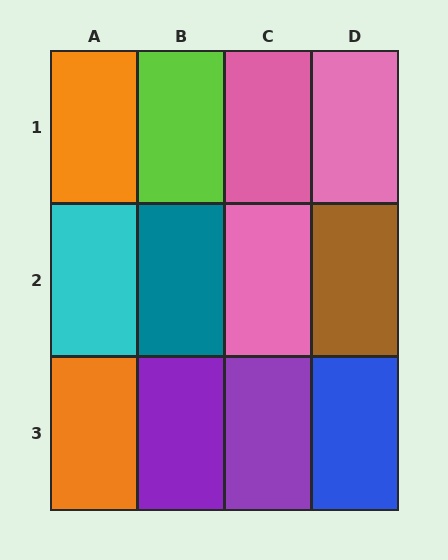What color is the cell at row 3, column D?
Blue.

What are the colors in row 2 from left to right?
Cyan, teal, pink, brown.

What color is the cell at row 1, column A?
Orange.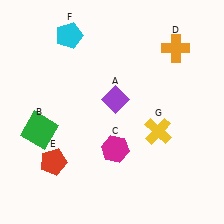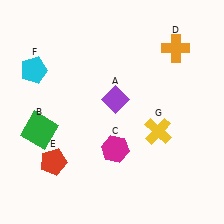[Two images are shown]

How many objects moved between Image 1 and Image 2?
1 object moved between the two images.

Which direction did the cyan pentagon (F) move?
The cyan pentagon (F) moved left.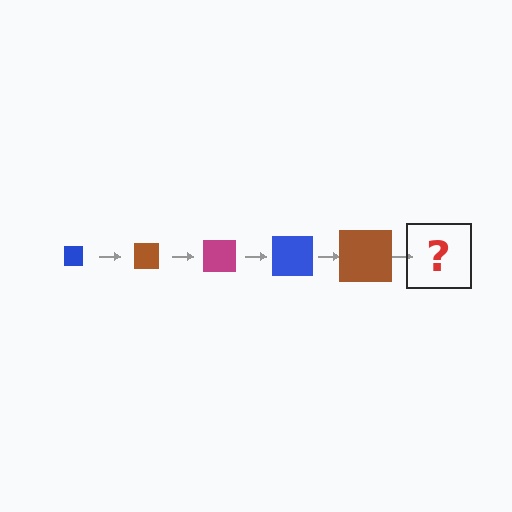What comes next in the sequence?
The next element should be a magenta square, larger than the previous one.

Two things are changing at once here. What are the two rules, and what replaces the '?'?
The two rules are that the square grows larger each step and the color cycles through blue, brown, and magenta. The '?' should be a magenta square, larger than the previous one.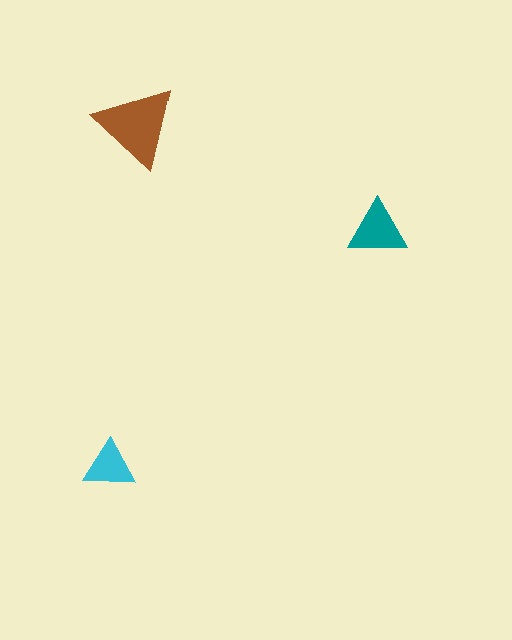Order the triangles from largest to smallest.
the brown one, the teal one, the cyan one.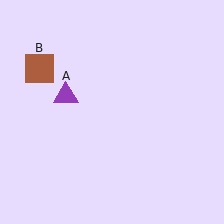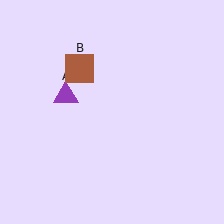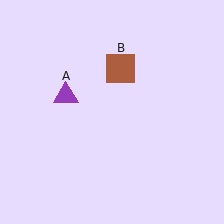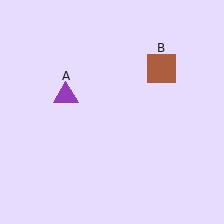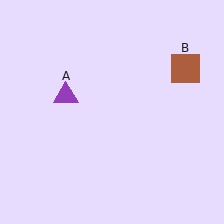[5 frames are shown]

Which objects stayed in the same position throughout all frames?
Purple triangle (object A) remained stationary.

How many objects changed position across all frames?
1 object changed position: brown square (object B).